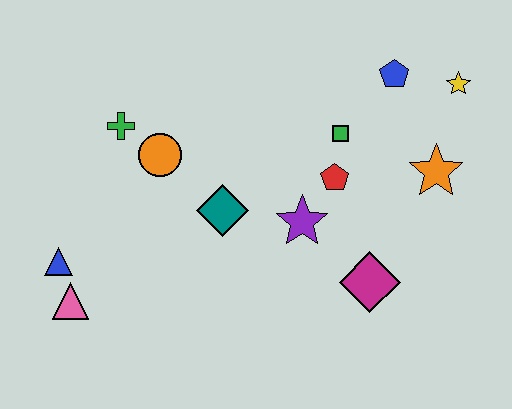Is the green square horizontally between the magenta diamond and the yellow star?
No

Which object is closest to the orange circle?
The green cross is closest to the orange circle.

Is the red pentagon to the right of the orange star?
No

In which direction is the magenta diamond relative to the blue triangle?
The magenta diamond is to the right of the blue triangle.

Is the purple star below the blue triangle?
No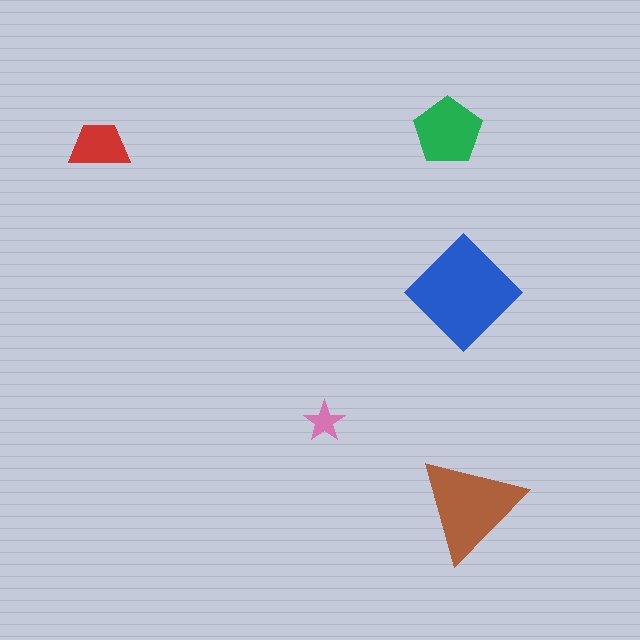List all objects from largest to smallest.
The blue diamond, the brown triangle, the green pentagon, the red trapezoid, the pink star.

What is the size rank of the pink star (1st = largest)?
5th.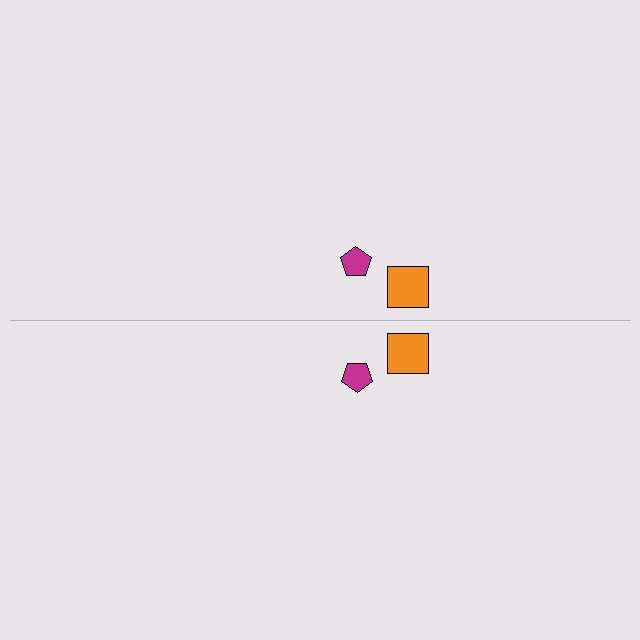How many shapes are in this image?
There are 4 shapes in this image.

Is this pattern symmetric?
Yes, this pattern has bilateral (reflection) symmetry.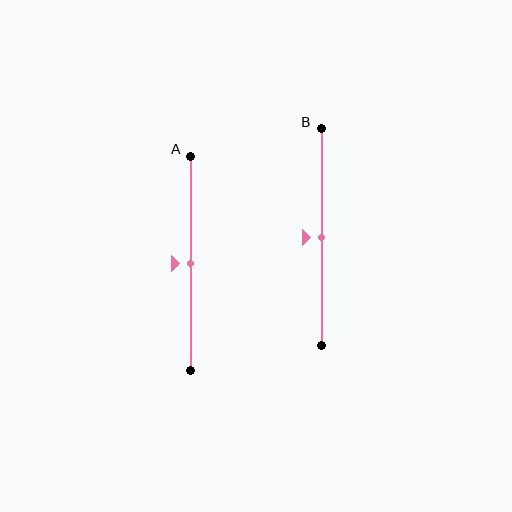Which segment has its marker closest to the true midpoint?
Segment A has its marker closest to the true midpoint.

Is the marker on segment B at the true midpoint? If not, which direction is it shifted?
Yes, the marker on segment B is at the true midpoint.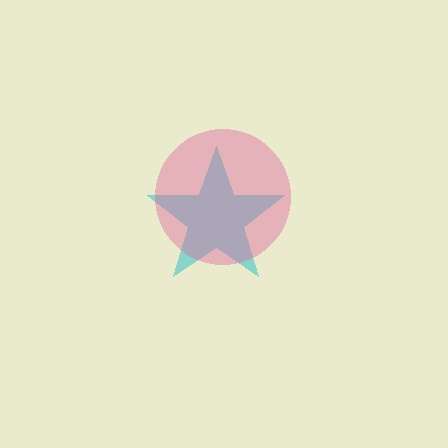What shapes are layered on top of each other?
The layered shapes are: a cyan star, a pink circle.